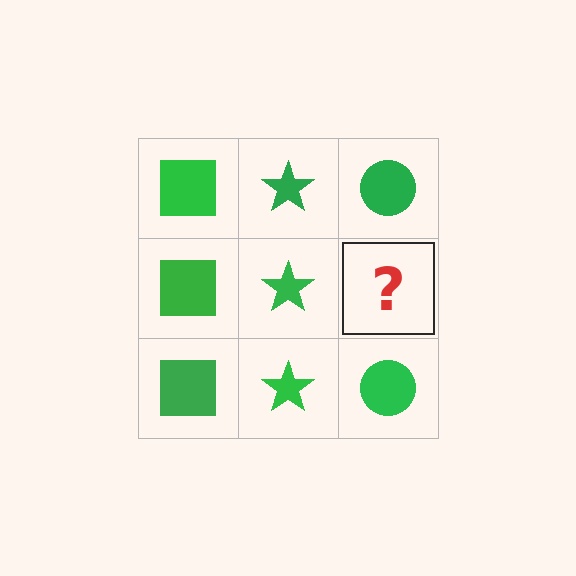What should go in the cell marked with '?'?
The missing cell should contain a green circle.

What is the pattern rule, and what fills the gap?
The rule is that each column has a consistent shape. The gap should be filled with a green circle.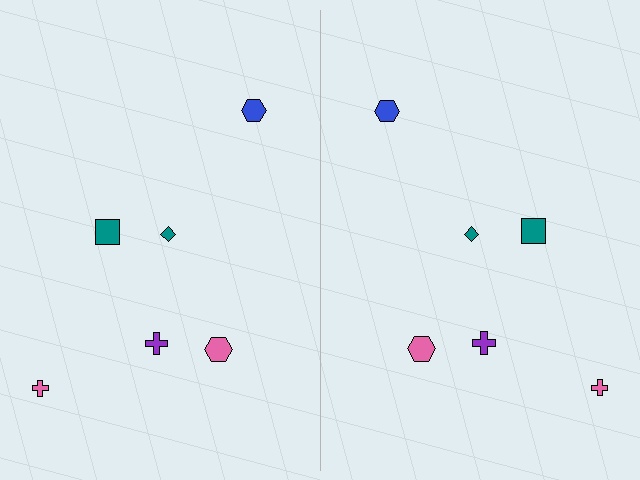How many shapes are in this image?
There are 12 shapes in this image.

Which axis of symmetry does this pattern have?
The pattern has a vertical axis of symmetry running through the center of the image.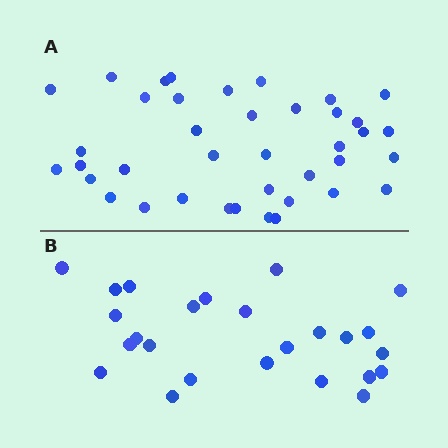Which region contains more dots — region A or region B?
Region A (the top region) has more dots.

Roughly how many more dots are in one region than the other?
Region A has approximately 15 more dots than region B.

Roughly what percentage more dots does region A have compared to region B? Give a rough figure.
About 55% more.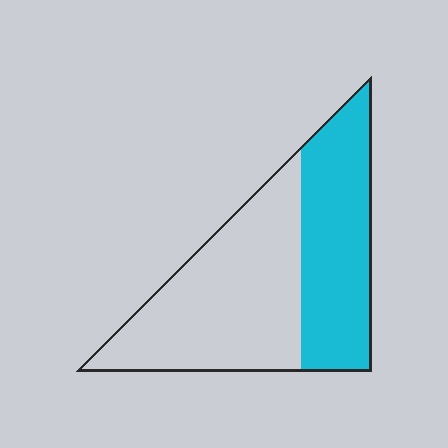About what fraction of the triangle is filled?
About two fifths (2/5).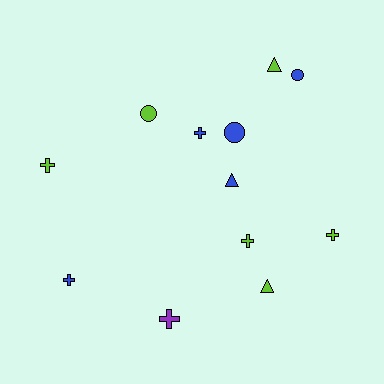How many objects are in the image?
There are 12 objects.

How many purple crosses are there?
There is 1 purple cross.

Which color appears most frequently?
Lime, with 6 objects.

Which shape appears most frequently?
Cross, with 6 objects.